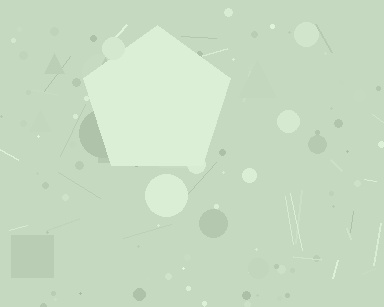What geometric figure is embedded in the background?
A pentagon is embedded in the background.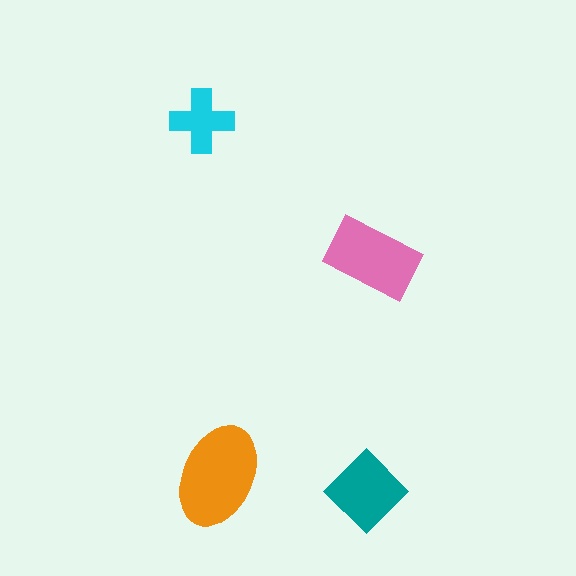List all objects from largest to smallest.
The orange ellipse, the pink rectangle, the teal diamond, the cyan cross.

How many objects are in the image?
There are 4 objects in the image.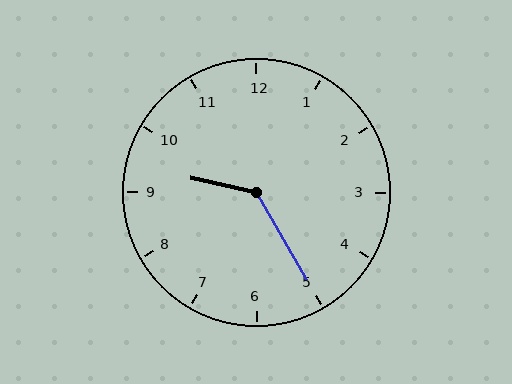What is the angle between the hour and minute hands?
Approximately 132 degrees.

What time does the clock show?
9:25.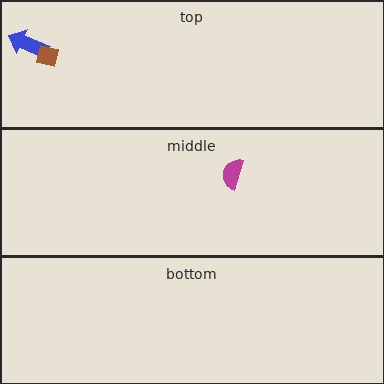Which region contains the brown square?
The top region.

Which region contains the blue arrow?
The top region.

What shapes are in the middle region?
The magenta semicircle.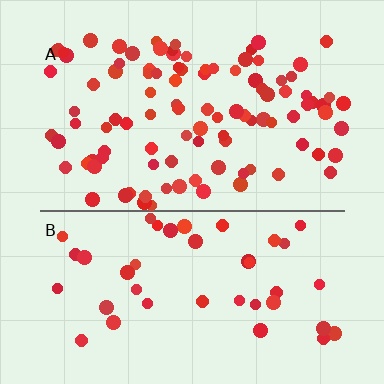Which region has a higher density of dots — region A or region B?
A (the top).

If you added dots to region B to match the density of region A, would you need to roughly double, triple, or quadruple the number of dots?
Approximately double.